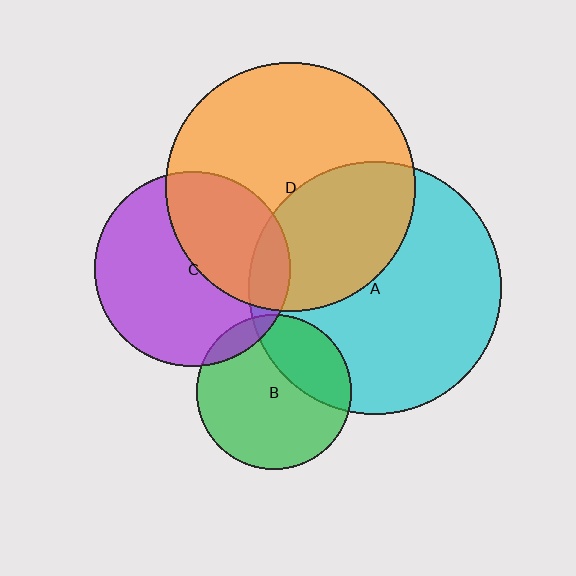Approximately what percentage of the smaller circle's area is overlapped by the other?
Approximately 30%.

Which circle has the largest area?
Circle A (cyan).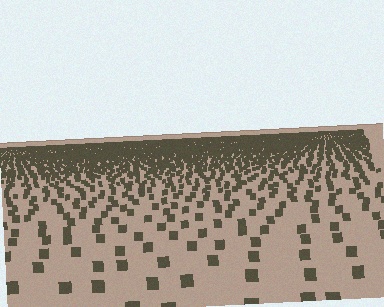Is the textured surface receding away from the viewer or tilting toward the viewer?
The surface is receding away from the viewer. Texture elements get smaller and denser toward the top.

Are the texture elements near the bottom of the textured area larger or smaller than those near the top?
Larger. Near the bottom, elements are closer to the viewer and appear at a bigger on-screen size.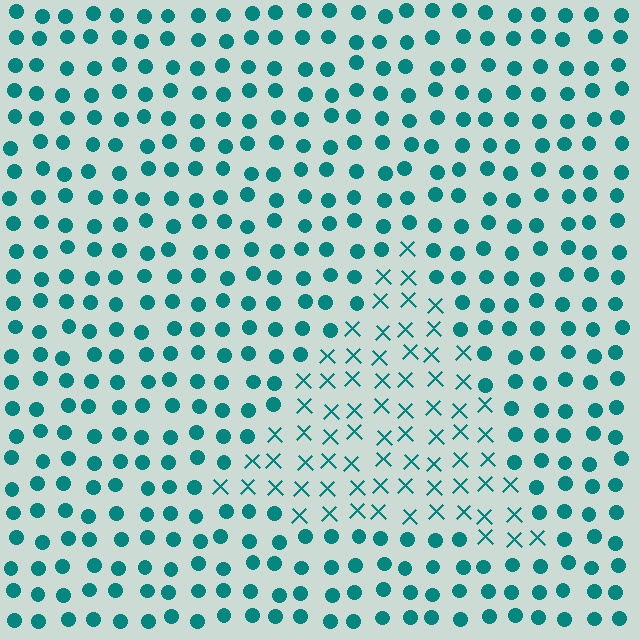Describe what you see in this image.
The image is filled with small teal elements arranged in a uniform grid. A triangle-shaped region contains X marks, while the surrounding area contains circles. The boundary is defined purely by the change in element shape.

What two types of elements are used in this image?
The image uses X marks inside the triangle region and circles outside it.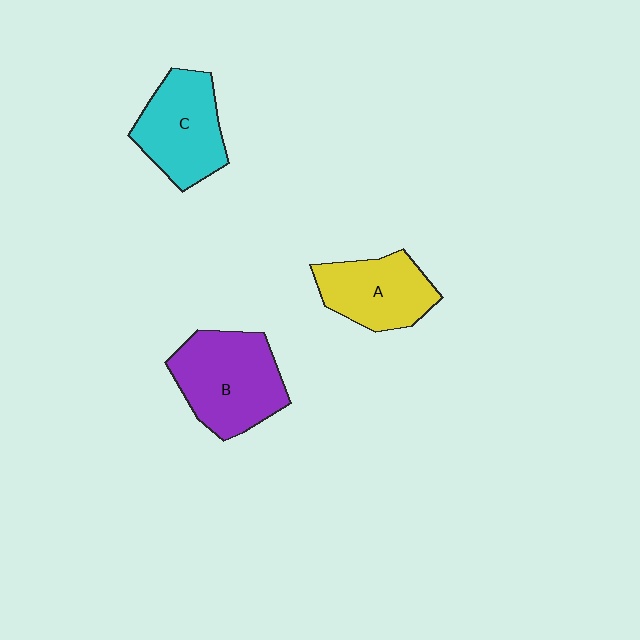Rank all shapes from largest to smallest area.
From largest to smallest: B (purple), C (cyan), A (yellow).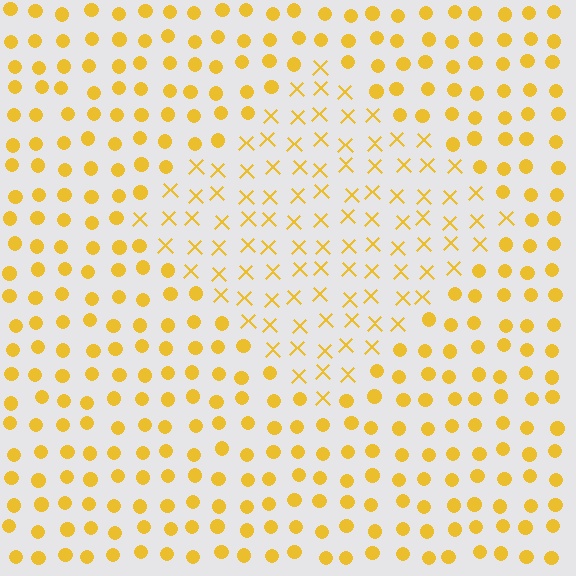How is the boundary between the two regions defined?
The boundary is defined by a change in element shape: X marks inside vs. circles outside. All elements share the same color and spacing.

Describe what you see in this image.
The image is filled with small yellow elements arranged in a uniform grid. A diamond-shaped region contains X marks, while the surrounding area contains circles. The boundary is defined purely by the change in element shape.